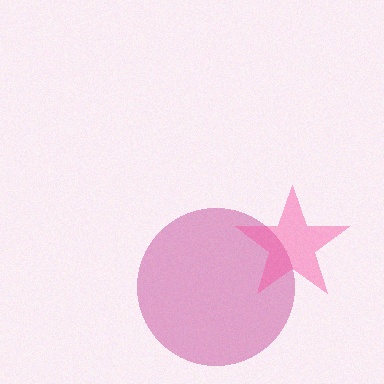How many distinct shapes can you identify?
There are 2 distinct shapes: a magenta circle, a pink star.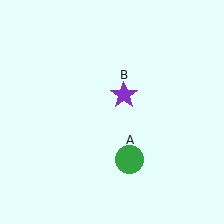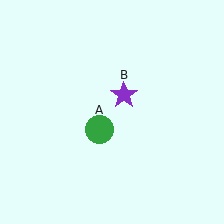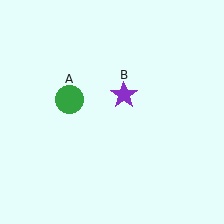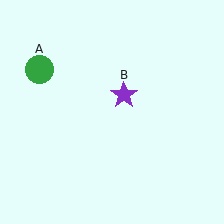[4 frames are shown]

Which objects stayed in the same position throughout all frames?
Purple star (object B) remained stationary.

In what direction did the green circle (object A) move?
The green circle (object A) moved up and to the left.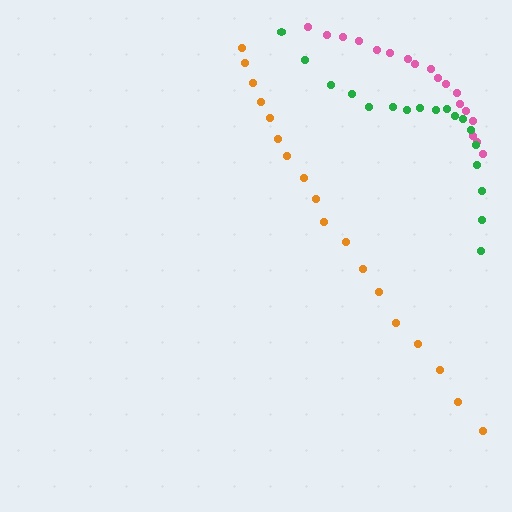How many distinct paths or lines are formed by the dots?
There are 3 distinct paths.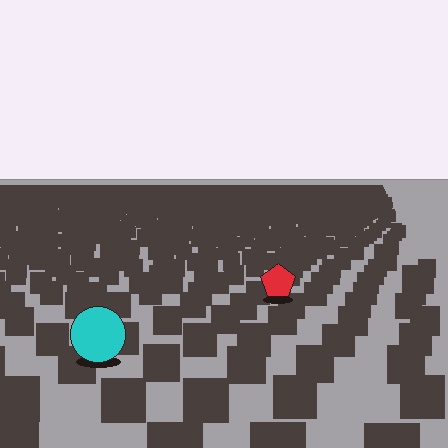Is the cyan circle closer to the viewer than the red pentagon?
Yes. The cyan circle is closer — you can tell from the texture gradient: the ground texture is coarser near it.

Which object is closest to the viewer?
The cyan circle is closest. The texture marks near it are larger and more spread out.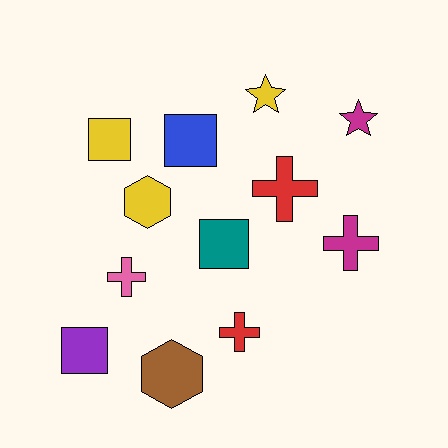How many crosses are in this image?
There are 4 crosses.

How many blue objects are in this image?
There is 1 blue object.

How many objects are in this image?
There are 12 objects.